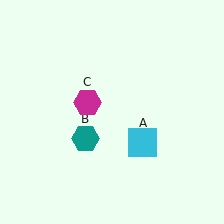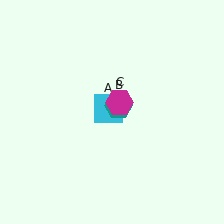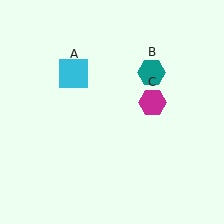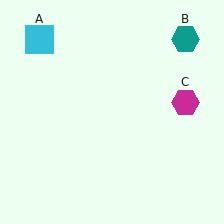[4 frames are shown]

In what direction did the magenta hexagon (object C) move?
The magenta hexagon (object C) moved right.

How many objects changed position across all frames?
3 objects changed position: cyan square (object A), teal hexagon (object B), magenta hexagon (object C).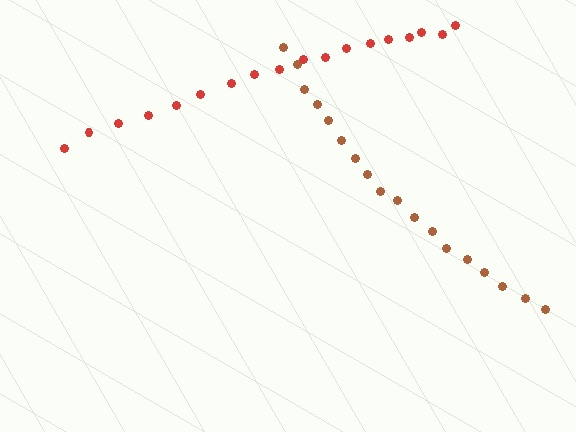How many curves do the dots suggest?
There are 2 distinct paths.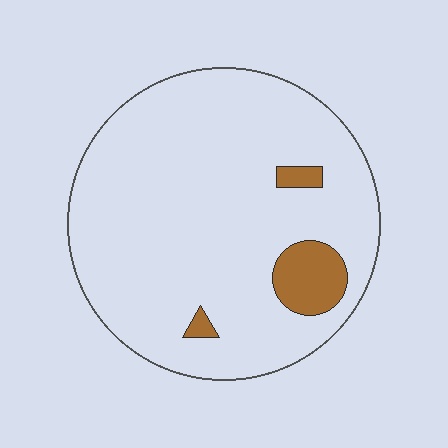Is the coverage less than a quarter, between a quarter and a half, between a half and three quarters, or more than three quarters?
Less than a quarter.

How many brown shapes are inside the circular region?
3.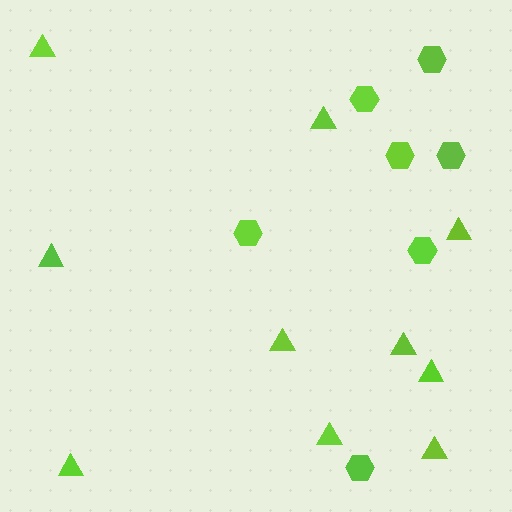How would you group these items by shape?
There are 2 groups: one group of hexagons (7) and one group of triangles (10).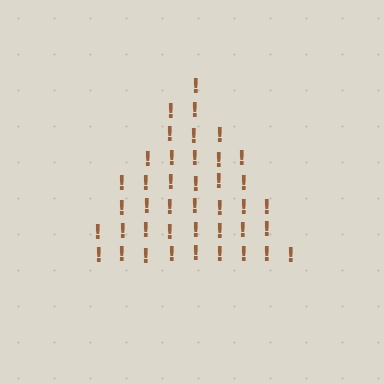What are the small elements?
The small elements are exclamation marks.